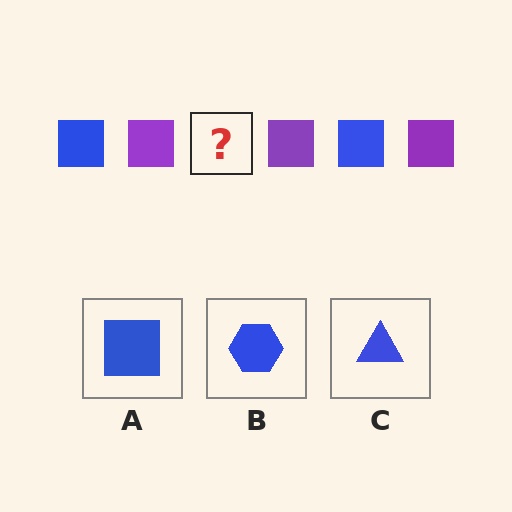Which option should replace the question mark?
Option A.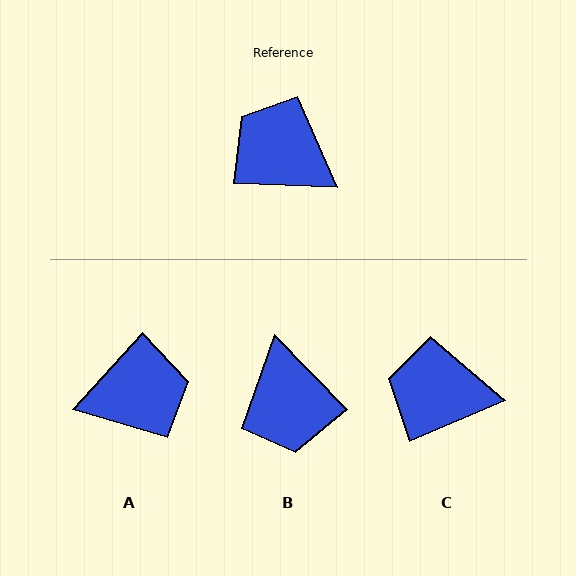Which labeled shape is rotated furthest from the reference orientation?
B, about 137 degrees away.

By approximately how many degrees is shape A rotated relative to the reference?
Approximately 130 degrees clockwise.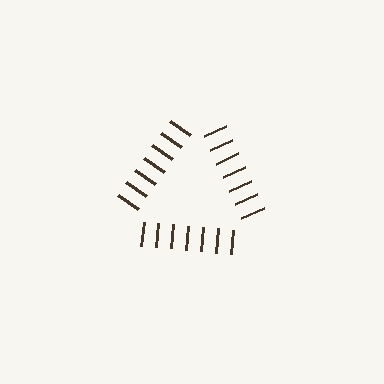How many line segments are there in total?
21 — 7 along each of the 3 edges.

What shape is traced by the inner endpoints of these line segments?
An illusory triangle — the line segments terminate on its edges but no continuous stroke is drawn.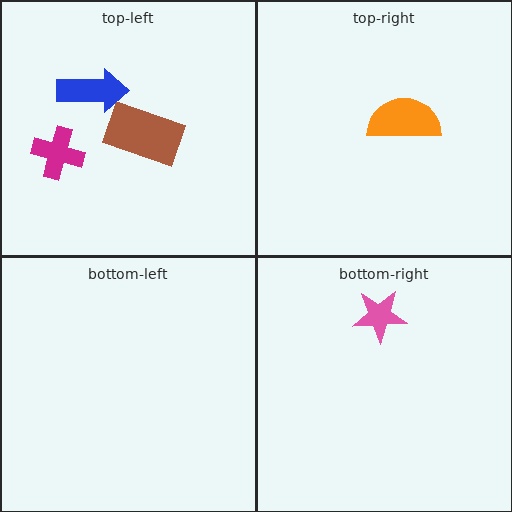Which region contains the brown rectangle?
The top-left region.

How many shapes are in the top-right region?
1.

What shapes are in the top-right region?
The orange semicircle.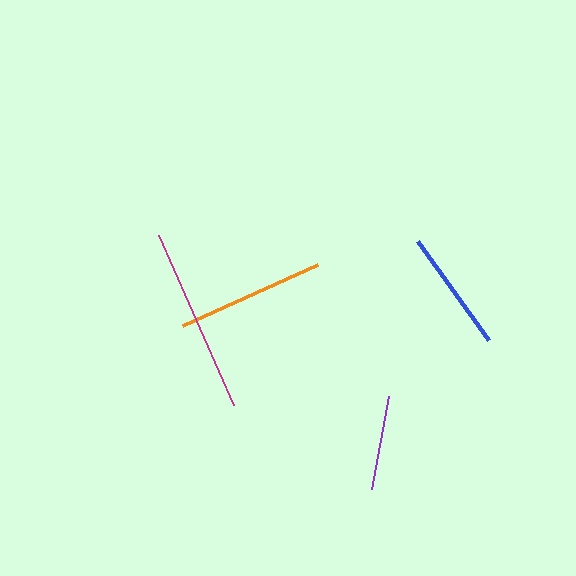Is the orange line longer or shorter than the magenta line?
The magenta line is longer than the orange line.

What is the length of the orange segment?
The orange segment is approximately 148 pixels long.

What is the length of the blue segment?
The blue segment is approximately 121 pixels long.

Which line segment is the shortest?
The purple line is the shortest at approximately 95 pixels.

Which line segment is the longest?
The magenta line is the longest at approximately 186 pixels.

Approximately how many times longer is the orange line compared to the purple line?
The orange line is approximately 1.6 times the length of the purple line.